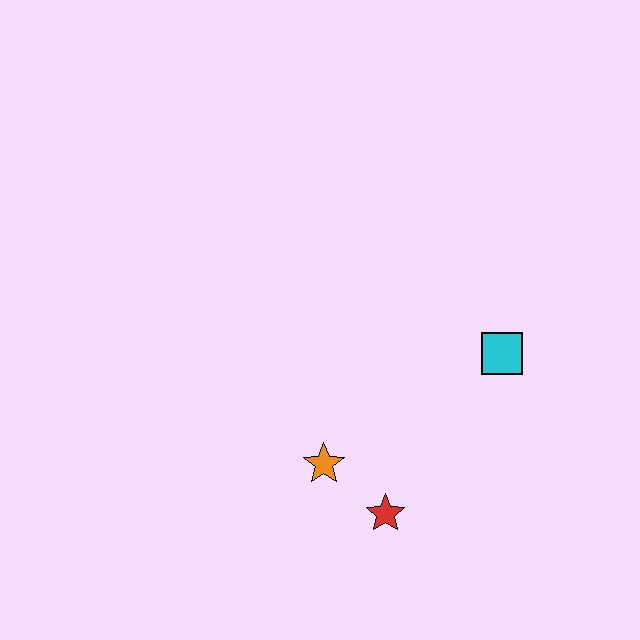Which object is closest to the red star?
The orange star is closest to the red star.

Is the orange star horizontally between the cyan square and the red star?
No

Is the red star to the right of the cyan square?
No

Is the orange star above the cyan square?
No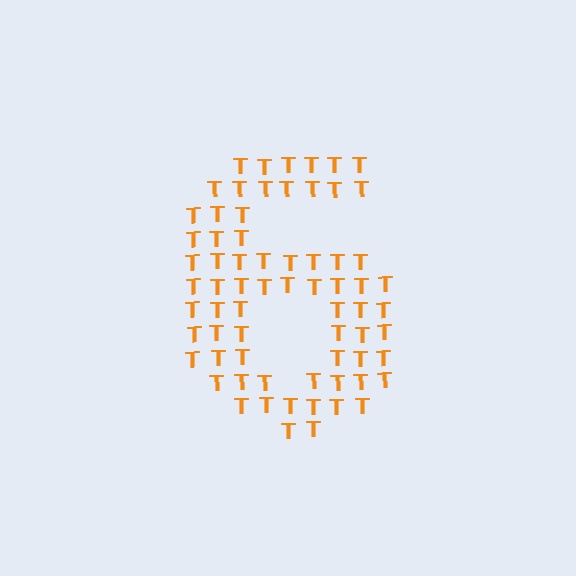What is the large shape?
The large shape is the digit 6.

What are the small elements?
The small elements are letter T's.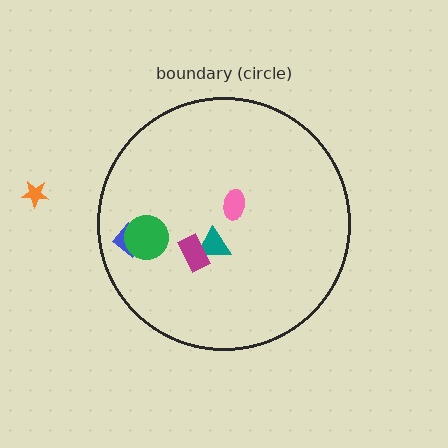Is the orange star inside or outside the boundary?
Outside.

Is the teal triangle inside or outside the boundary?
Inside.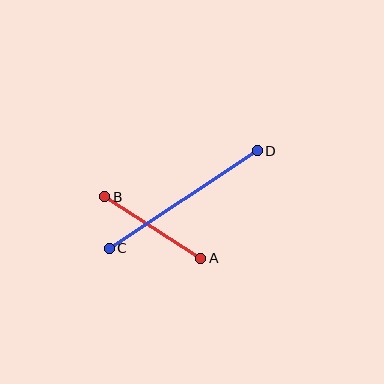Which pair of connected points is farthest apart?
Points C and D are farthest apart.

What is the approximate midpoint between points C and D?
The midpoint is at approximately (183, 199) pixels.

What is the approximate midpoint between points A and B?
The midpoint is at approximately (153, 228) pixels.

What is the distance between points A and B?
The distance is approximately 114 pixels.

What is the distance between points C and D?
The distance is approximately 178 pixels.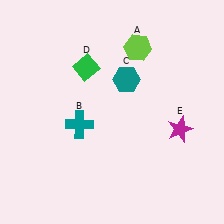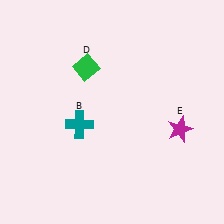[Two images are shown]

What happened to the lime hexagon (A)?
The lime hexagon (A) was removed in Image 2. It was in the top-right area of Image 1.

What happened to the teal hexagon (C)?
The teal hexagon (C) was removed in Image 2. It was in the top-right area of Image 1.